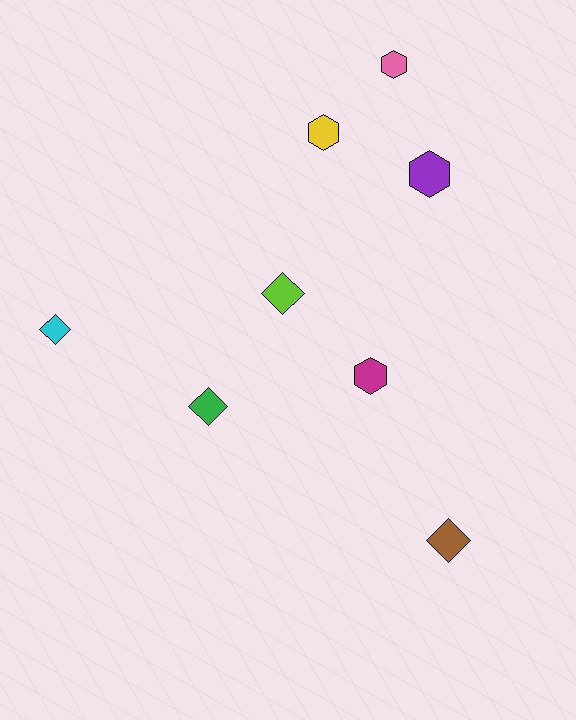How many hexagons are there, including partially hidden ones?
There are 4 hexagons.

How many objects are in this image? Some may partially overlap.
There are 8 objects.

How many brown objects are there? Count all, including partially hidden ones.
There is 1 brown object.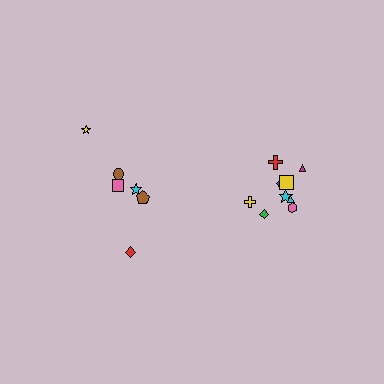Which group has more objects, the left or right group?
The right group.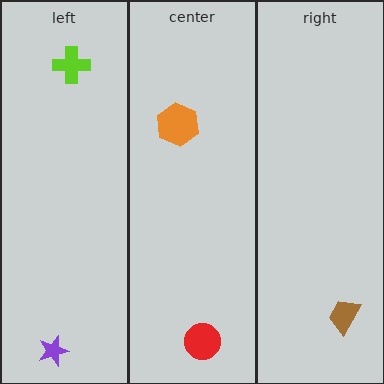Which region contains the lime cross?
The left region.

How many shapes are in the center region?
2.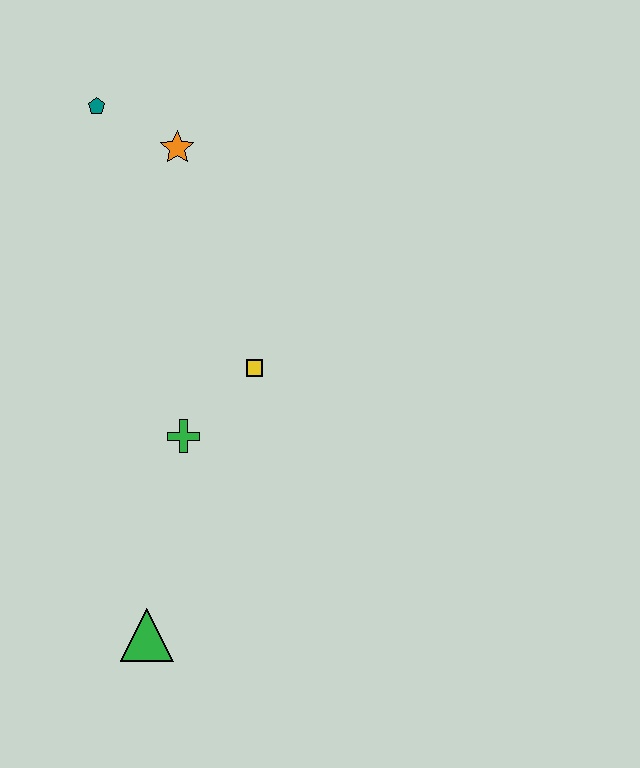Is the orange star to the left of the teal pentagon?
No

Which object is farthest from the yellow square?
The teal pentagon is farthest from the yellow square.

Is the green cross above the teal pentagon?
No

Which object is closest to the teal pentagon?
The orange star is closest to the teal pentagon.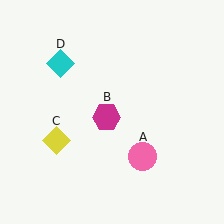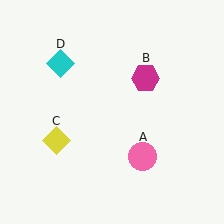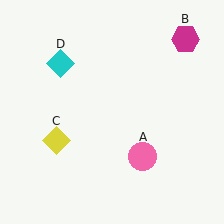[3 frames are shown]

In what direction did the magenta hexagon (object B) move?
The magenta hexagon (object B) moved up and to the right.